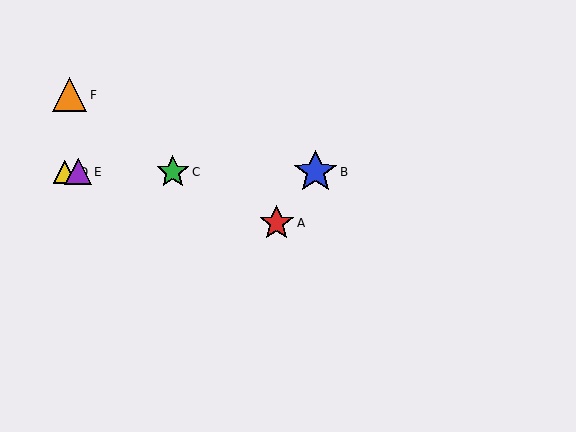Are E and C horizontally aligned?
Yes, both are at y≈172.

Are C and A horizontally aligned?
No, C is at y≈172 and A is at y≈223.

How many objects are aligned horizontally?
4 objects (B, C, D, E) are aligned horizontally.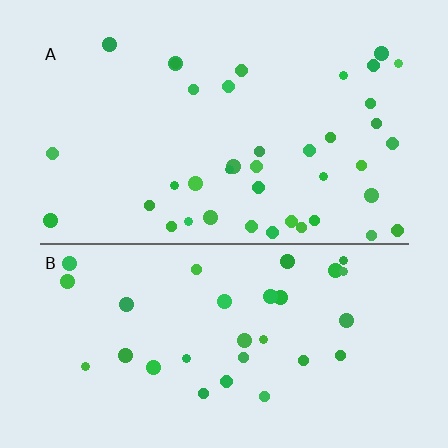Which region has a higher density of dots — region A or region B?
A (the top).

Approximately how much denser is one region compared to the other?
Approximately 1.3× — region A over region B.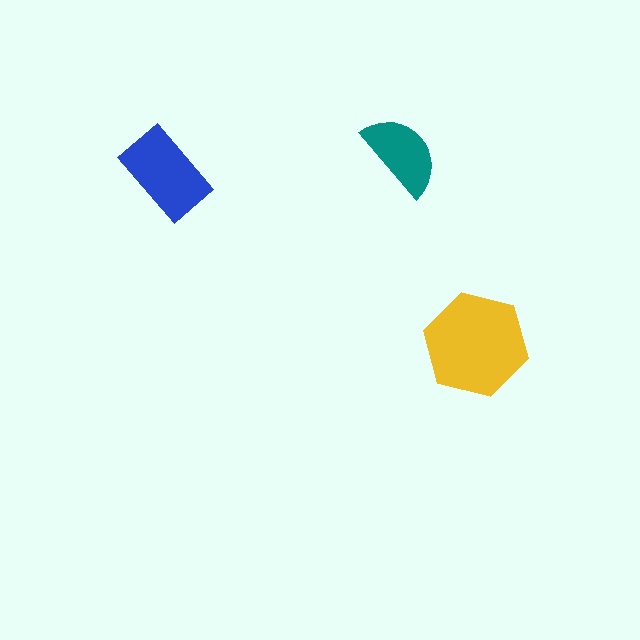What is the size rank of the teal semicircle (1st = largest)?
3rd.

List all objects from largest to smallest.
The yellow hexagon, the blue rectangle, the teal semicircle.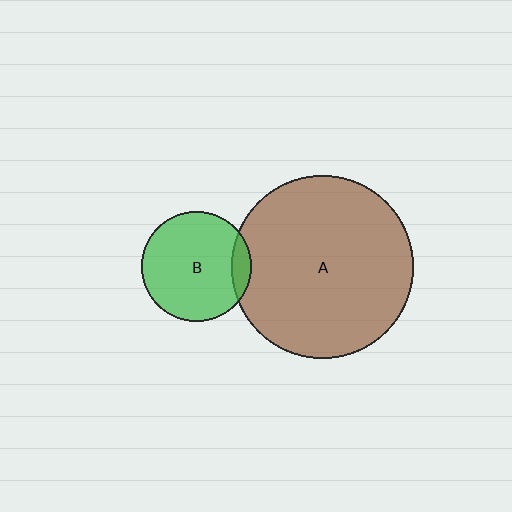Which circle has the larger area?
Circle A (brown).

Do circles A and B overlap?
Yes.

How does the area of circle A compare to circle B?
Approximately 2.8 times.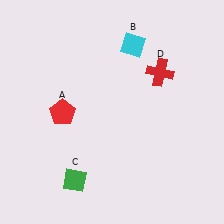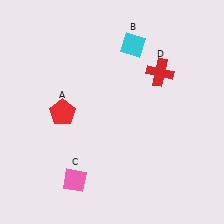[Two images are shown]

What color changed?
The diamond (C) changed from green in Image 1 to pink in Image 2.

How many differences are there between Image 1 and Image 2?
There is 1 difference between the two images.